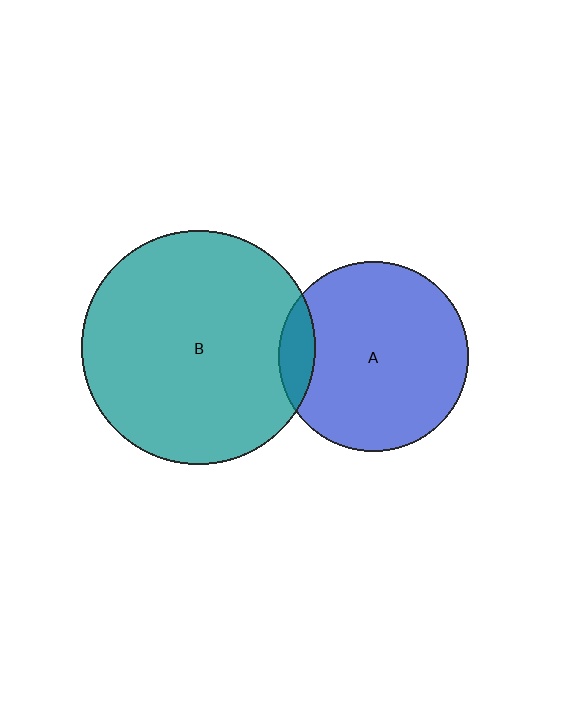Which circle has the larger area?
Circle B (teal).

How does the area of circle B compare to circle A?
Approximately 1.5 times.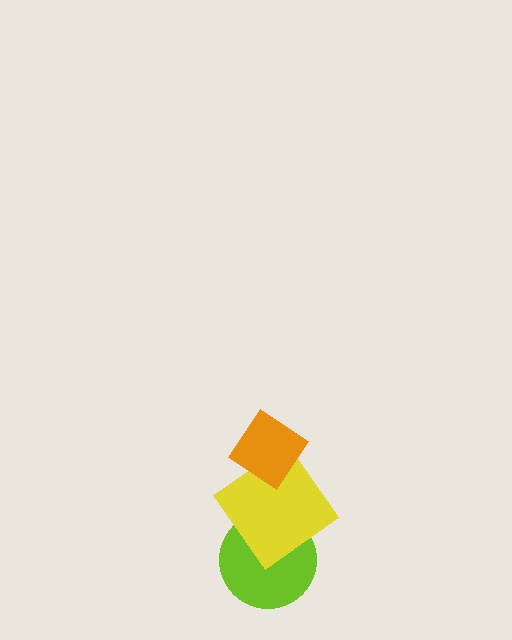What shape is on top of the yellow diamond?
The orange diamond is on top of the yellow diamond.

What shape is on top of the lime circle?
The yellow diamond is on top of the lime circle.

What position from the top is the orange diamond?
The orange diamond is 1st from the top.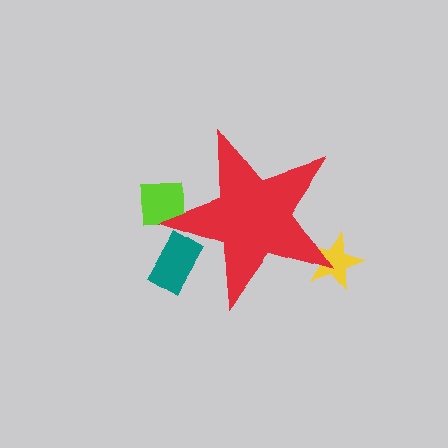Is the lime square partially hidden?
Yes, the lime square is partially hidden behind the red star.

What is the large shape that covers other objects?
A red star.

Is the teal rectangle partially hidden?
Yes, the teal rectangle is partially hidden behind the red star.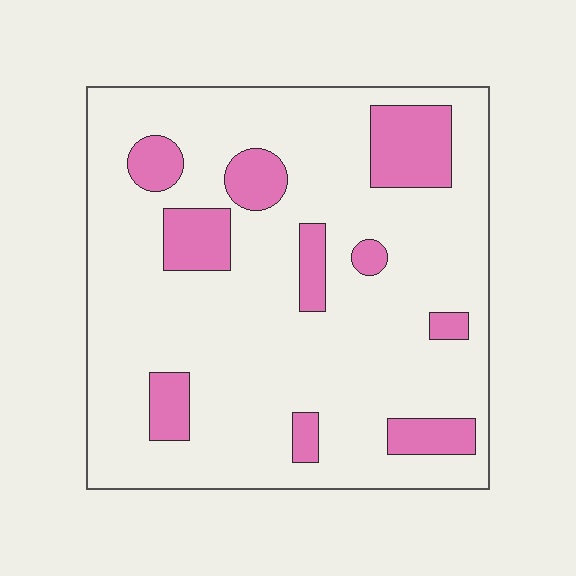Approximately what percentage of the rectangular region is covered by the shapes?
Approximately 20%.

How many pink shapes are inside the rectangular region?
10.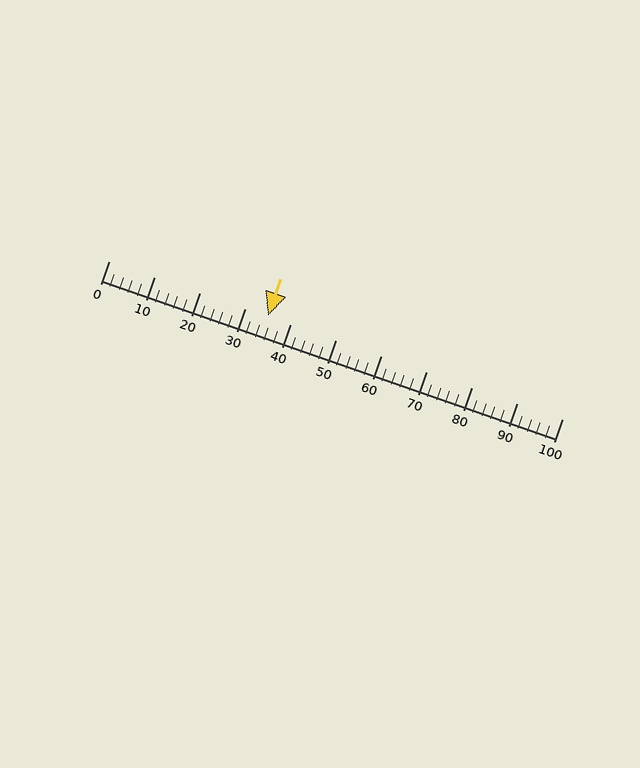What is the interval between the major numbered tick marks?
The major tick marks are spaced 10 units apart.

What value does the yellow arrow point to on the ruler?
The yellow arrow points to approximately 35.